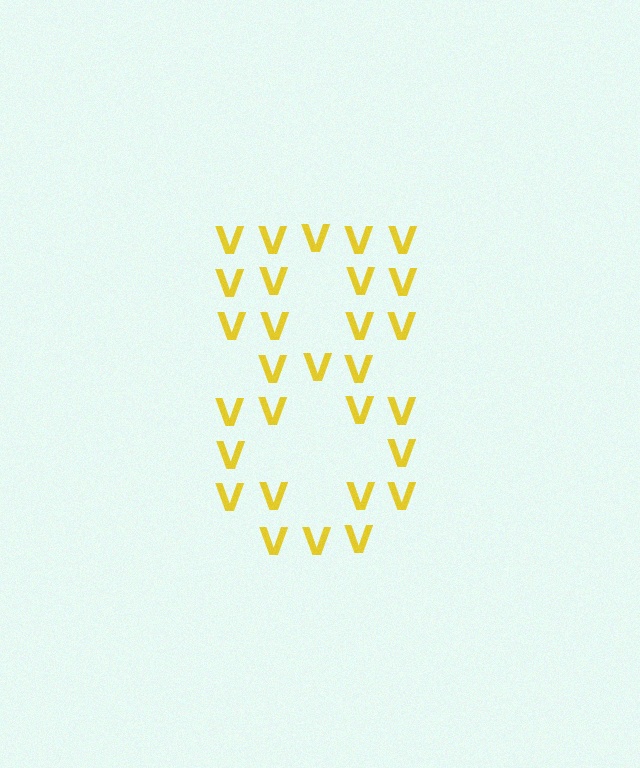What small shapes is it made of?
It is made of small letter V's.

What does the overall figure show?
The overall figure shows the digit 8.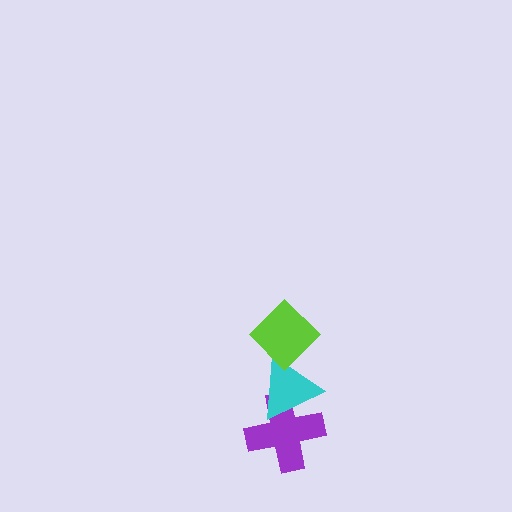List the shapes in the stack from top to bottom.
From top to bottom: the lime diamond, the cyan triangle, the purple cross.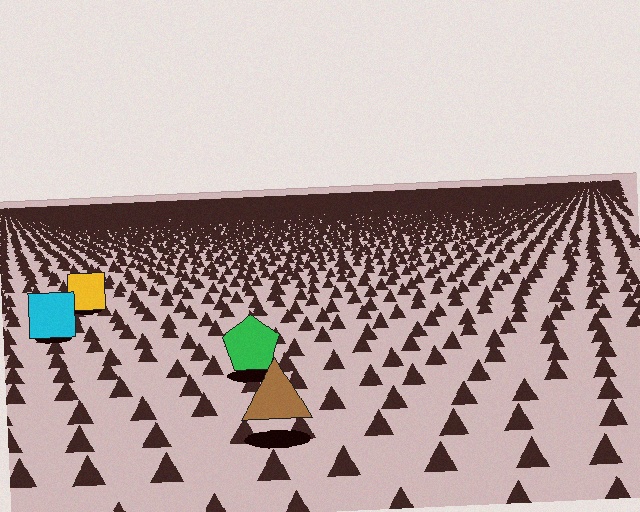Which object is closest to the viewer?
The brown triangle is closest. The texture marks near it are larger and more spread out.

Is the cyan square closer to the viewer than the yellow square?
Yes. The cyan square is closer — you can tell from the texture gradient: the ground texture is coarser near it.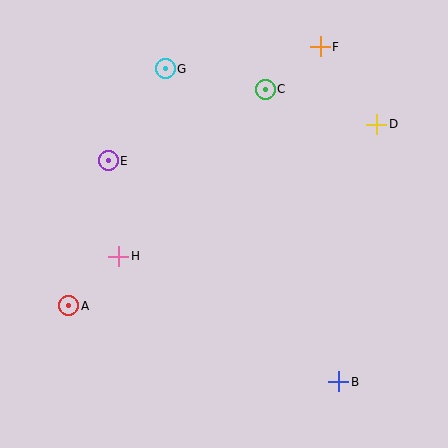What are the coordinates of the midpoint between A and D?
The midpoint between A and D is at (223, 215).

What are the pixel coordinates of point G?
Point G is at (165, 69).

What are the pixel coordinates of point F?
Point F is at (320, 47).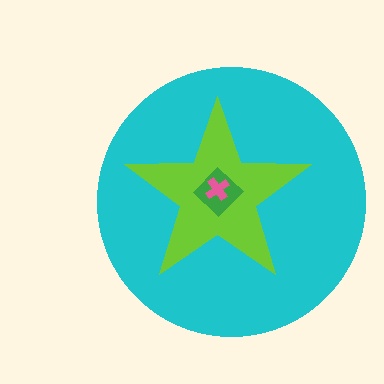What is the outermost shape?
The cyan circle.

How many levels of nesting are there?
4.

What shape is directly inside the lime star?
The green diamond.